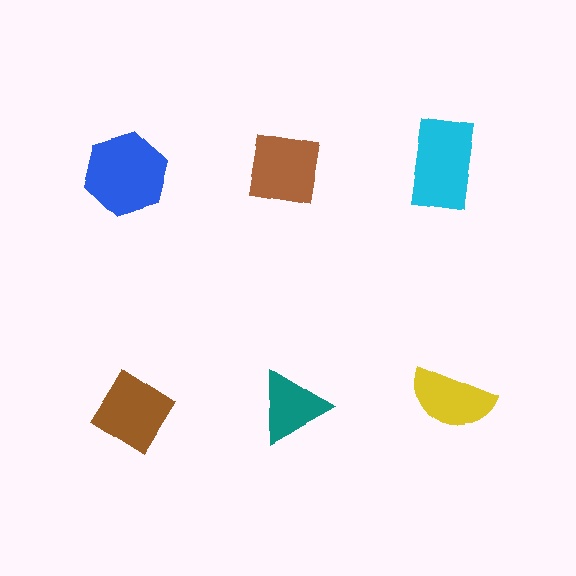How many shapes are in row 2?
3 shapes.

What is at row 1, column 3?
A cyan rectangle.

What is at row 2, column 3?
A yellow semicircle.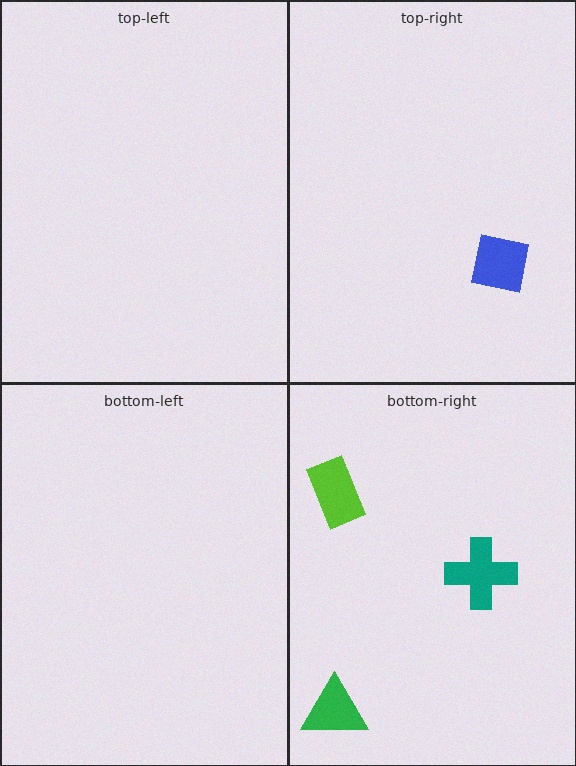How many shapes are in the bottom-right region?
3.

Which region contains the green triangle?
The bottom-right region.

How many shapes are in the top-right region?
1.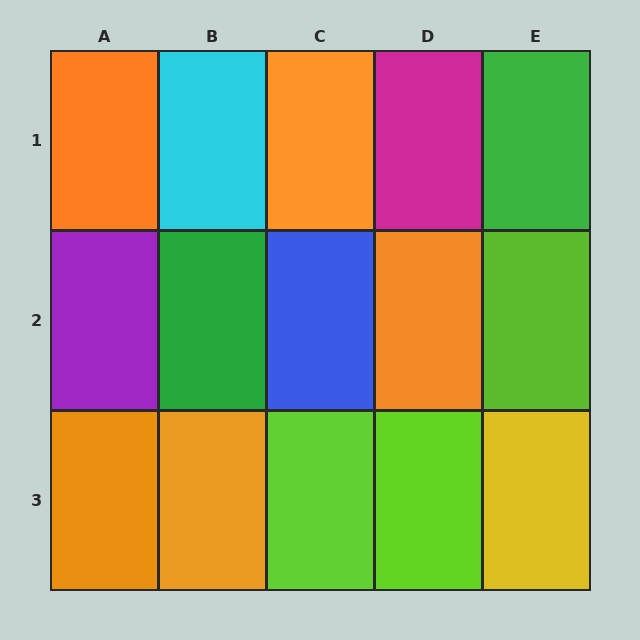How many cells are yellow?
1 cell is yellow.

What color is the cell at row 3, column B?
Orange.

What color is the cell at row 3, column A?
Orange.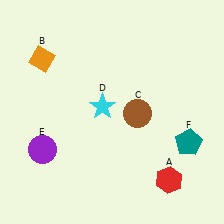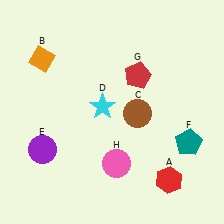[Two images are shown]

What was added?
A red pentagon (G), a pink circle (H) were added in Image 2.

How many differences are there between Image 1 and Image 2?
There are 2 differences between the two images.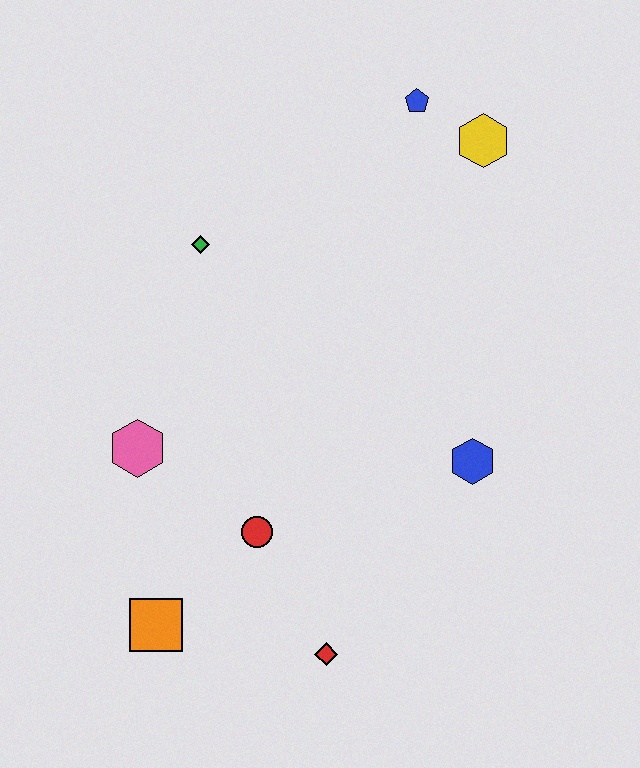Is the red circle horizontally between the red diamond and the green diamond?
Yes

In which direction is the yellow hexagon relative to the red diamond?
The yellow hexagon is above the red diamond.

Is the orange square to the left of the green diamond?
Yes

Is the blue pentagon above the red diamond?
Yes